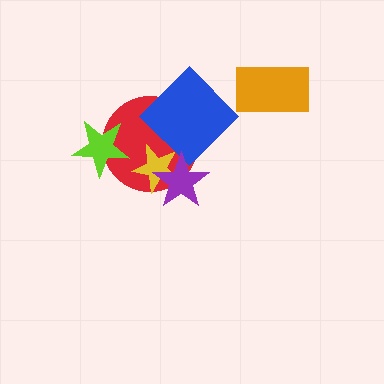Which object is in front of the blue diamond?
The purple star is in front of the blue diamond.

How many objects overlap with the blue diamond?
3 objects overlap with the blue diamond.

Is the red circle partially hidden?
Yes, it is partially covered by another shape.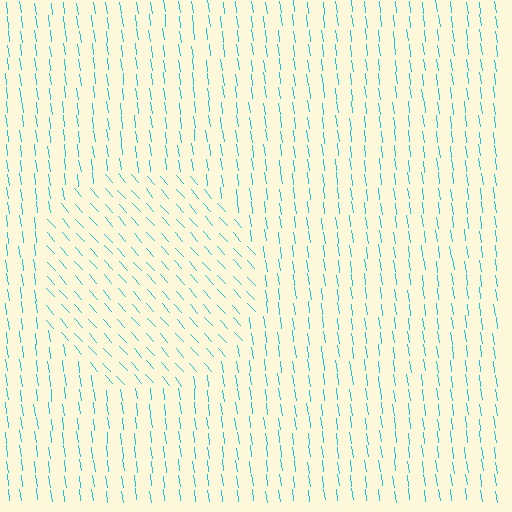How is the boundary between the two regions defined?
The boundary is defined purely by a change in line orientation (approximately 34 degrees difference). All lines are the same color and thickness.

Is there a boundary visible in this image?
Yes, there is a texture boundary formed by a change in line orientation.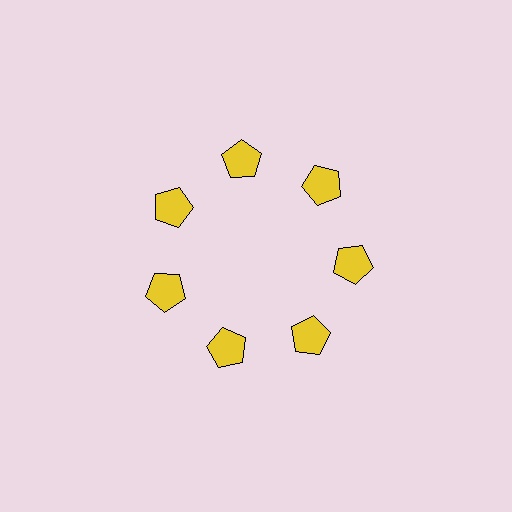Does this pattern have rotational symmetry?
Yes, this pattern has 7-fold rotational symmetry. It looks the same after rotating 51 degrees around the center.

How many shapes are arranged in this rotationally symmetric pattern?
There are 7 shapes, arranged in 7 groups of 1.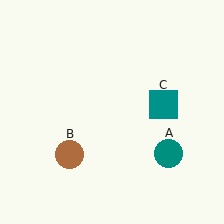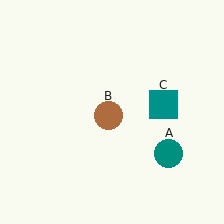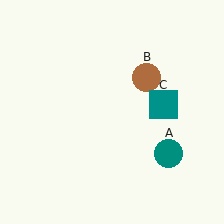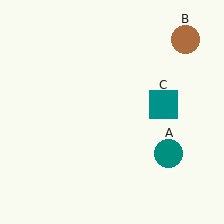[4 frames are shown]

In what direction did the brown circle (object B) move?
The brown circle (object B) moved up and to the right.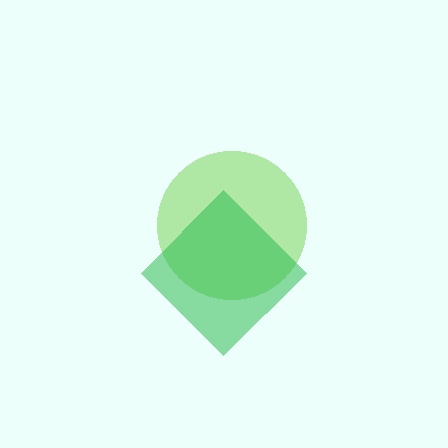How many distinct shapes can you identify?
There are 2 distinct shapes: a lime circle, a green diamond.